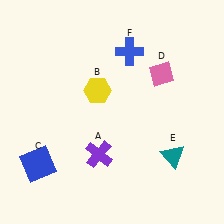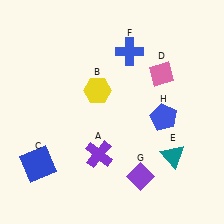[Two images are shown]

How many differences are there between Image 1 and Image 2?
There are 2 differences between the two images.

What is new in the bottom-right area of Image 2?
A purple diamond (G) was added in the bottom-right area of Image 2.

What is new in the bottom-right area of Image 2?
A blue pentagon (H) was added in the bottom-right area of Image 2.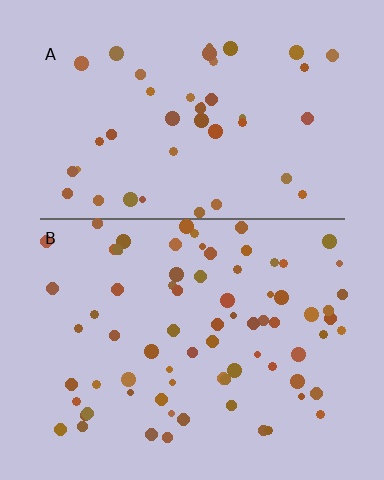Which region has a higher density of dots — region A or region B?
B (the bottom).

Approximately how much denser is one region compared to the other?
Approximately 1.8× — region B over region A.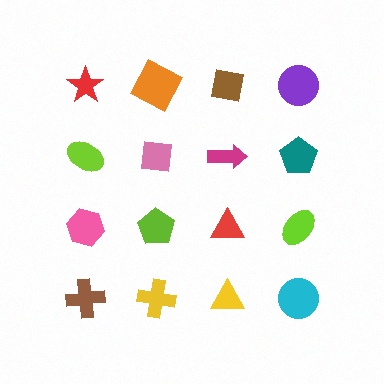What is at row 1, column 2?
An orange square.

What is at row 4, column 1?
A brown cross.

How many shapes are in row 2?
4 shapes.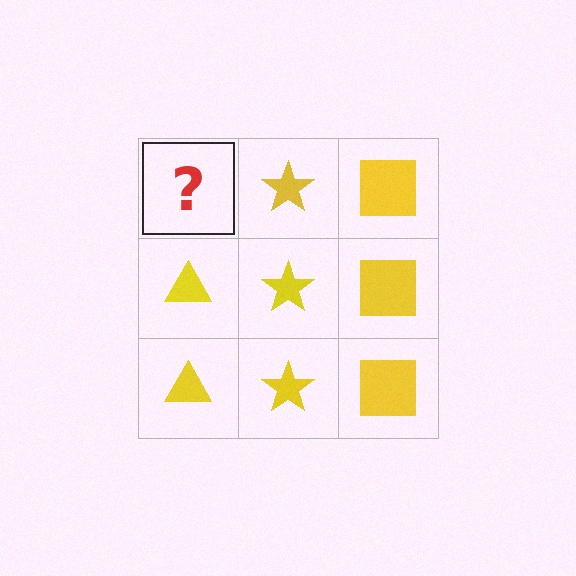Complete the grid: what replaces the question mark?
The question mark should be replaced with a yellow triangle.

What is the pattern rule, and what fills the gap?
The rule is that each column has a consistent shape. The gap should be filled with a yellow triangle.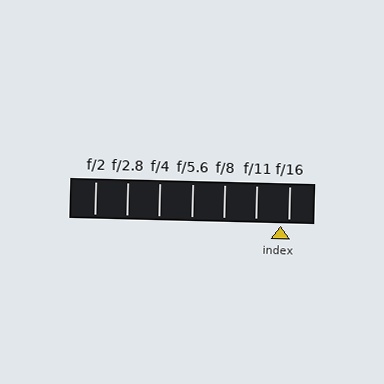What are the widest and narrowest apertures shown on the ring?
The widest aperture shown is f/2 and the narrowest is f/16.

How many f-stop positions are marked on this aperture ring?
There are 7 f-stop positions marked.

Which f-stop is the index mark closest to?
The index mark is closest to f/16.